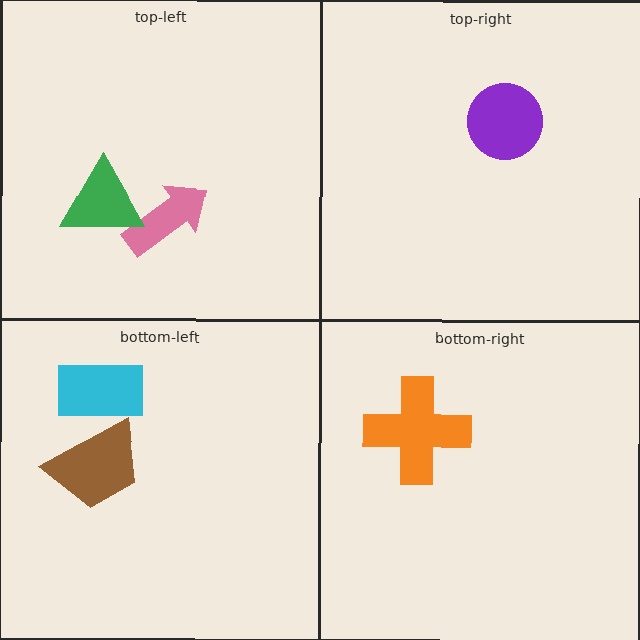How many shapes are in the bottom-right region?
1.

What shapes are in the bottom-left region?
The cyan rectangle, the brown trapezoid.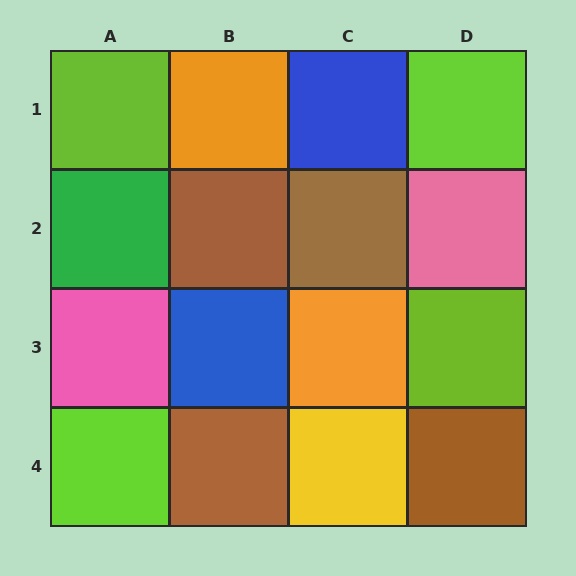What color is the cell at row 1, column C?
Blue.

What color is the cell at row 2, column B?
Brown.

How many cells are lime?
4 cells are lime.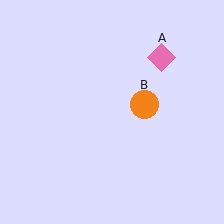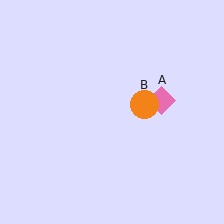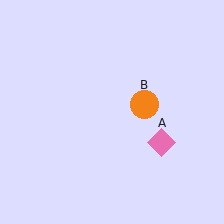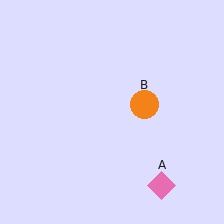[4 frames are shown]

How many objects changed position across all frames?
1 object changed position: pink diamond (object A).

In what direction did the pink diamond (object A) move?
The pink diamond (object A) moved down.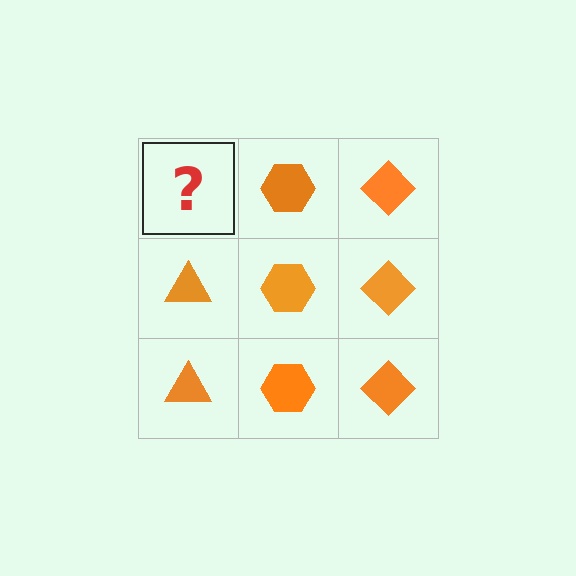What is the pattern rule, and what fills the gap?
The rule is that each column has a consistent shape. The gap should be filled with an orange triangle.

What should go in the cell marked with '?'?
The missing cell should contain an orange triangle.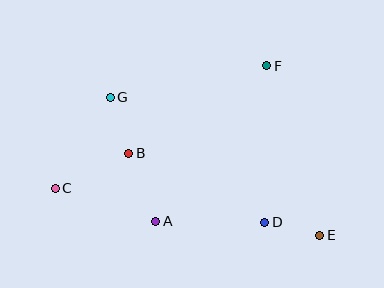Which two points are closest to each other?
Points D and E are closest to each other.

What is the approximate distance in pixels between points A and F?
The distance between A and F is approximately 191 pixels.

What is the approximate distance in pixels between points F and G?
The distance between F and G is approximately 160 pixels.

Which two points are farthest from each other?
Points C and E are farthest from each other.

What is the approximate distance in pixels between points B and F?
The distance between B and F is approximately 163 pixels.